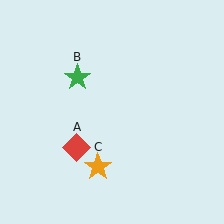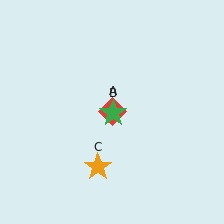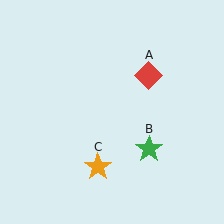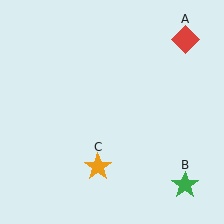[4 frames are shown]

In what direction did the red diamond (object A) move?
The red diamond (object A) moved up and to the right.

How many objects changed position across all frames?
2 objects changed position: red diamond (object A), green star (object B).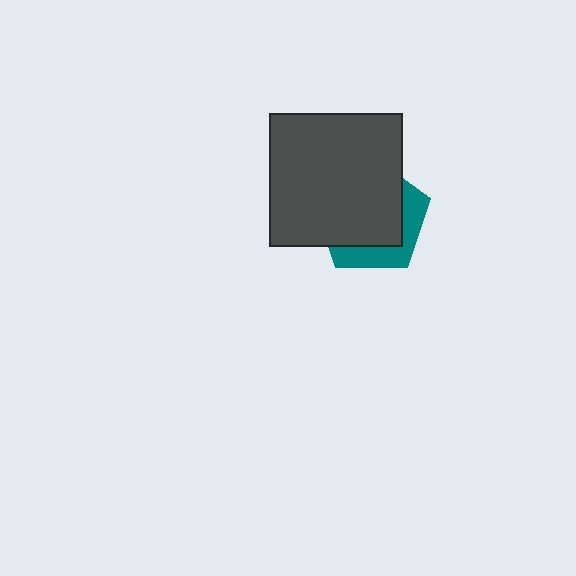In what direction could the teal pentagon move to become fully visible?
The teal pentagon could move toward the lower-right. That would shift it out from behind the dark gray rectangle entirely.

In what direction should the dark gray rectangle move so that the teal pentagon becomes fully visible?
The dark gray rectangle should move toward the upper-left. That is the shortest direction to clear the overlap and leave the teal pentagon fully visible.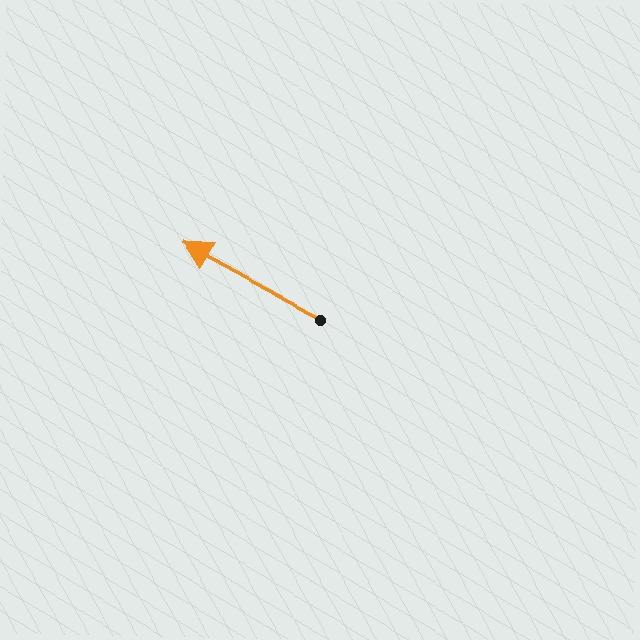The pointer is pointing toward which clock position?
Roughly 10 o'clock.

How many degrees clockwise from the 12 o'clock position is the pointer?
Approximately 299 degrees.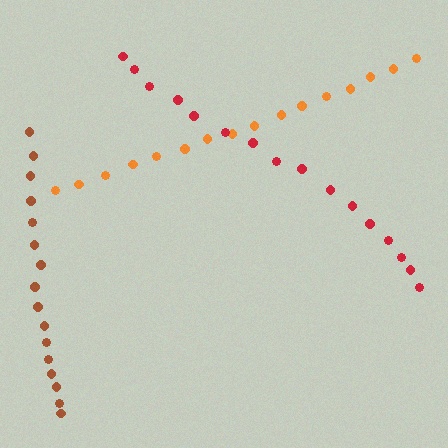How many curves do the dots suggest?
There are 3 distinct paths.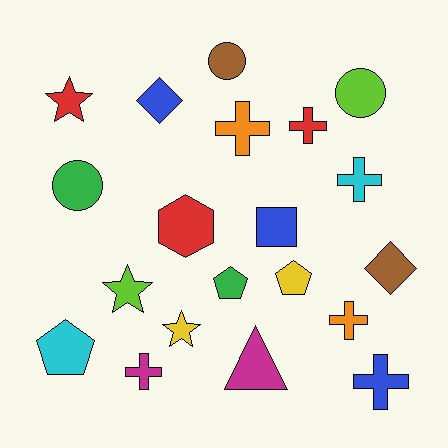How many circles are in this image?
There are 3 circles.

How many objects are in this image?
There are 20 objects.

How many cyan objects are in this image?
There are 2 cyan objects.